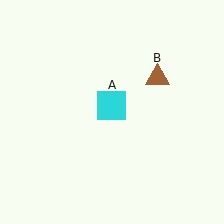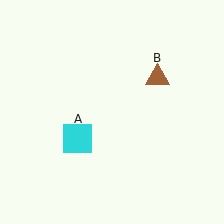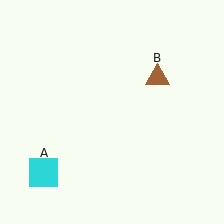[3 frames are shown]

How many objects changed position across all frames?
1 object changed position: cyan square (object A).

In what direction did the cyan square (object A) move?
The cyan square (object A) moved down and to the left.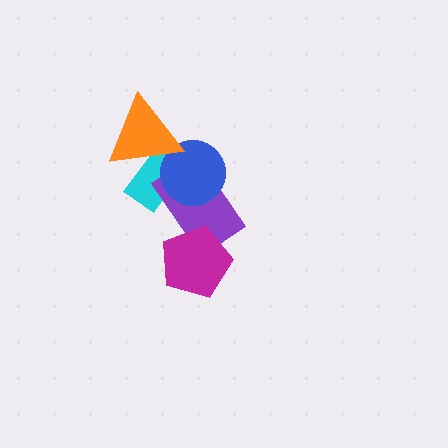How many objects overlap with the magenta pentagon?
1 object overlaps with the magenta pentagon.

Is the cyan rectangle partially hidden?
Yes, it is partially covered by another shape.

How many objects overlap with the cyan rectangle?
3 objects overlap with the cyan rectangle.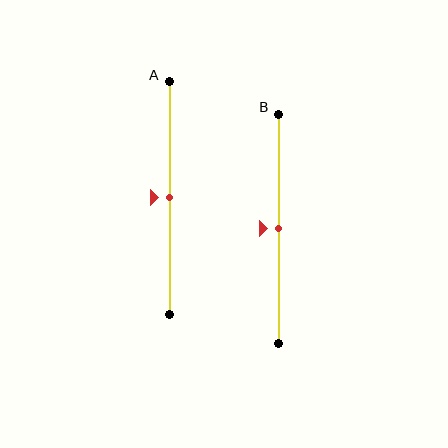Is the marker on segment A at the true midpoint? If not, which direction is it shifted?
Yes, the marker on segment A is at the true midpoint.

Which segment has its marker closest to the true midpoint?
Segment A has its marker closest to the true midpoint.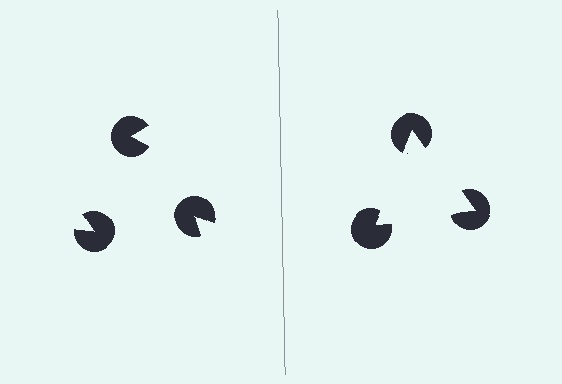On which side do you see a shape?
An illusory triangle appears on the right side. On the left side the wedge cuts are rotated, so no coherent shape forms.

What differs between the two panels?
The pac-man discs are positioned identically on both sides; only the wedge orientations differ. On the right they align to a triangle; on the left they are misaligned.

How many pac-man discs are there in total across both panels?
6 — 3 on each side.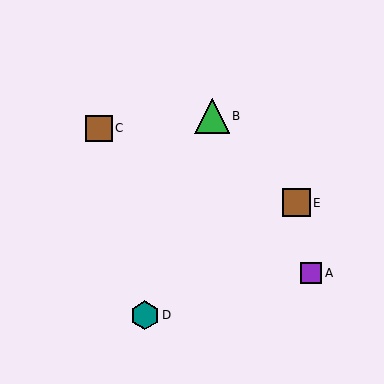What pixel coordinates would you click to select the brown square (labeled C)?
Click at (99, 128) to select the brown square C.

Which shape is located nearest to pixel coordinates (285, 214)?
The brown square (labeled E) at (296, 203) is nearest to that location.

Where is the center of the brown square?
The center of the brown square is at (99, 128).